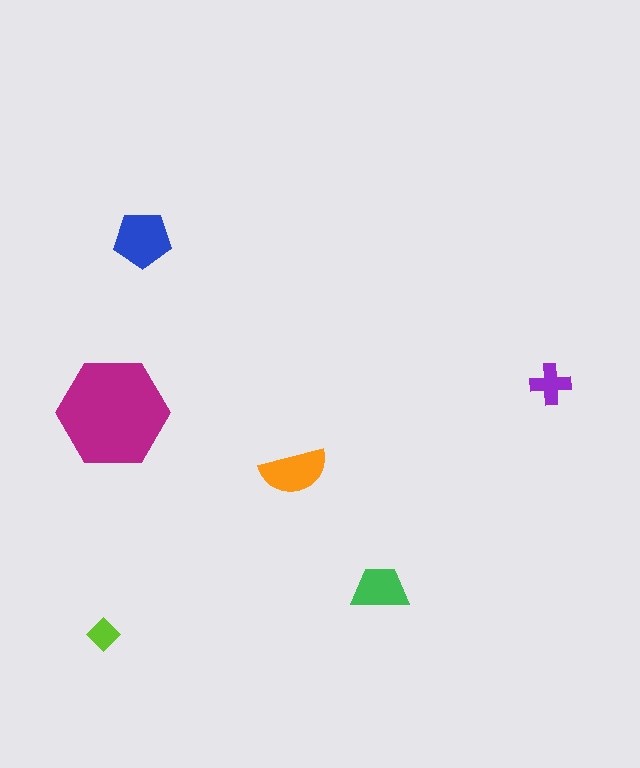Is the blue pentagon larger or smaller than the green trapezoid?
Larger.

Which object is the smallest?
The lime diamond.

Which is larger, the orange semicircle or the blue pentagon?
The blue pentagon.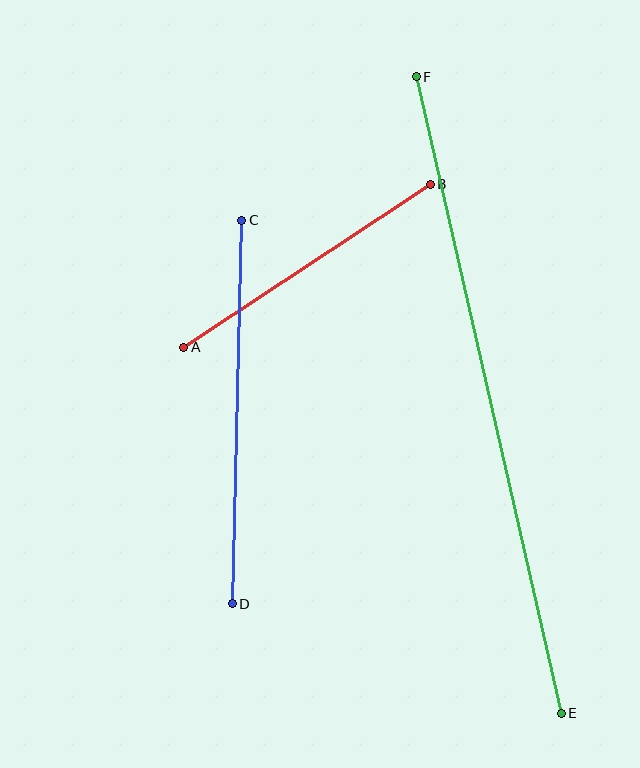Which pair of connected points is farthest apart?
Points E and F are farthest apart.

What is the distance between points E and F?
The distance is approximately 653 pixels.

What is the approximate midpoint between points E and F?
The midpoint is at approximately (489, 395) pixels.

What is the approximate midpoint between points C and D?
The midpoint is at approximately (237, 412) pixels.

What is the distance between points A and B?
The distance is approximately 295 pixels.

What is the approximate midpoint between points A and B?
The midpoint is at approximately (307, 266) pixels.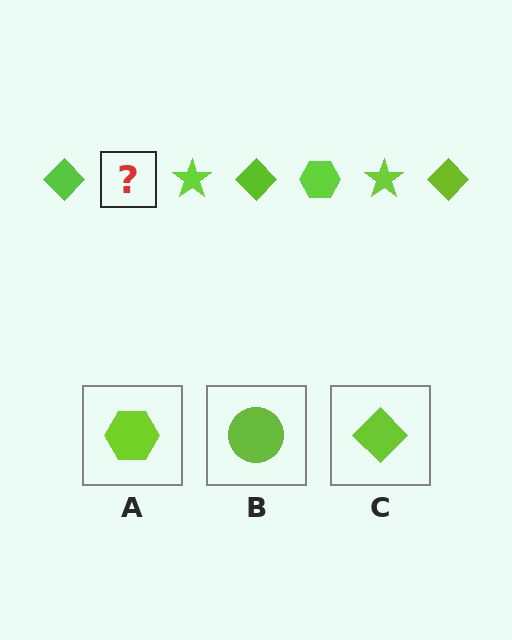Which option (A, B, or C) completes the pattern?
A.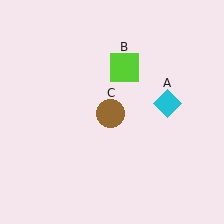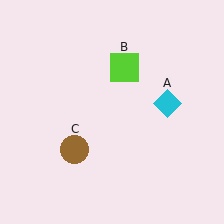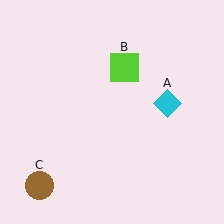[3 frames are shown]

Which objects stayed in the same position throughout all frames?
Cyan diamond (object A) and lime square (object B) remained stationary.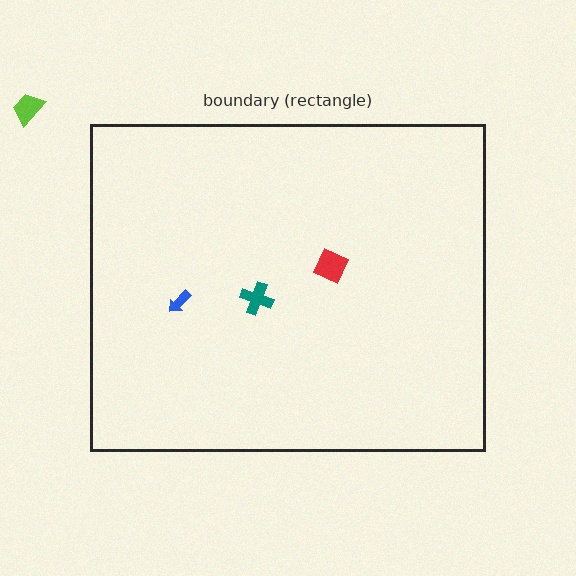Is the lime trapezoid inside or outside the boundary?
Outside.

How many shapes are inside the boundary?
3 inside, 1 outside.